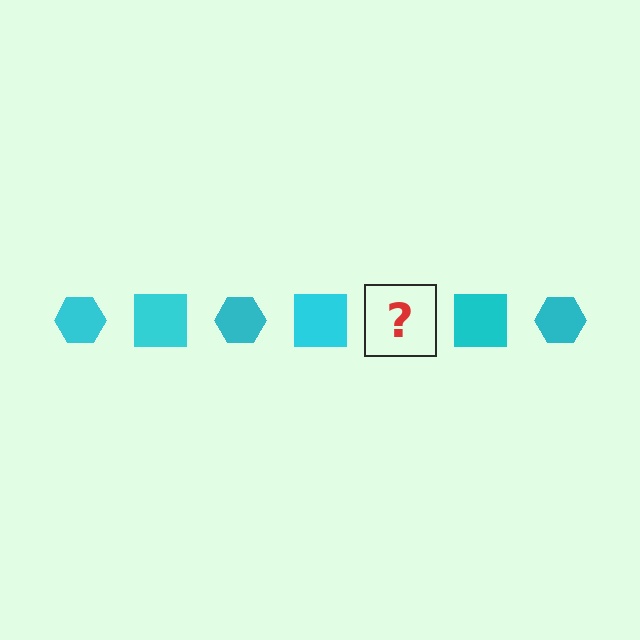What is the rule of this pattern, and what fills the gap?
The rule is that the pattern cycles through hexagon, square shapes in cyan. The gap should be filled with a cyan hexagon.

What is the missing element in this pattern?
The missing element is a cyan hexagon.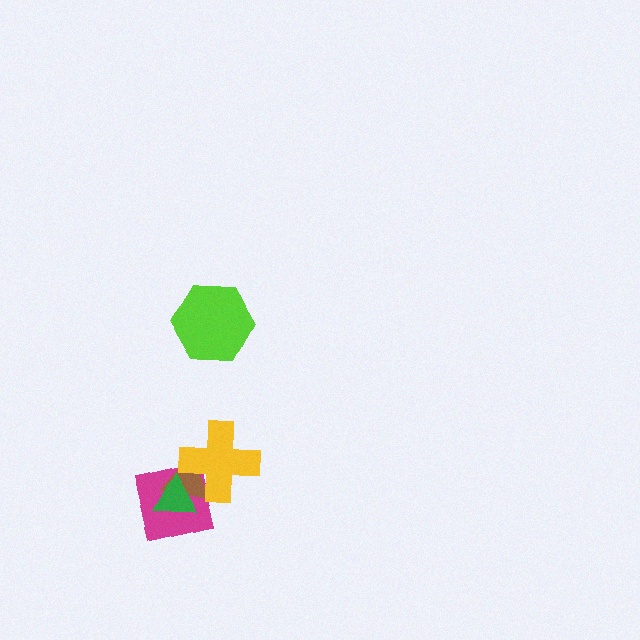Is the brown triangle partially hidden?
Yes, it is partially covered by another shape.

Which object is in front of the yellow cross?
The green triangle is in front of the yellow cross.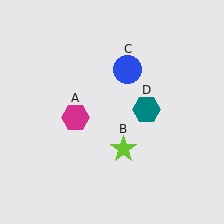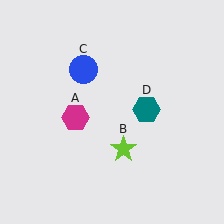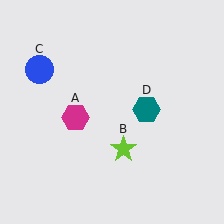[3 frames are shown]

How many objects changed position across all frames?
1 object changed position: blue circle (object C).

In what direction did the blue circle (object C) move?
The blue circle (object C) moved left.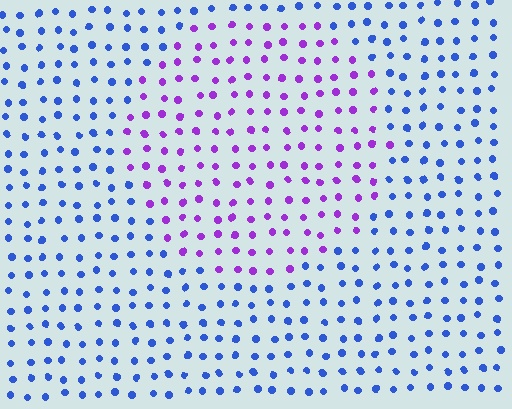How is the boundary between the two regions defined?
The boundary is defined purely by a slight shift in hue (about 56 degrees). Spacing, size, and orientation are identical on both sides.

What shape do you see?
I see a circle.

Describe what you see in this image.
The image is filled with small blue elements in a uniform arrangement. A circle-shaped region is visible where the elements are tinted to a slightly different hue, forming a subtle color boundary.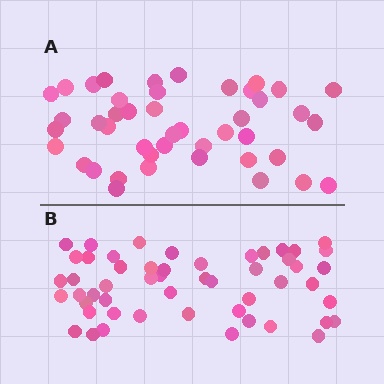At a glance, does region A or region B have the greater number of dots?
Region B (the bottom region) has more dots.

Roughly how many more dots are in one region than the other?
Region B has roughly 8 or so more dots than region A.